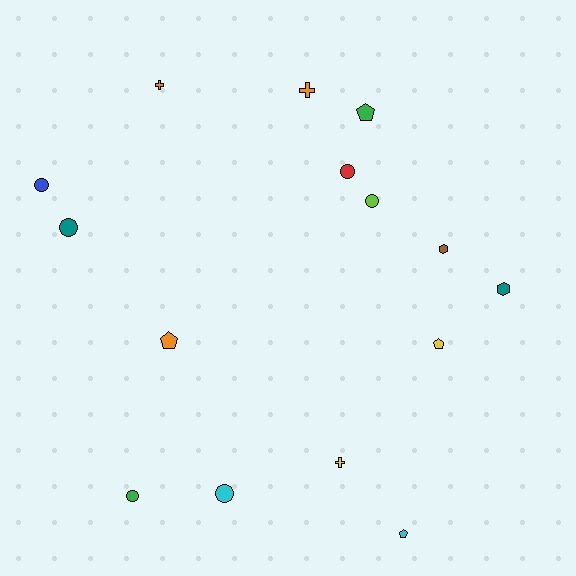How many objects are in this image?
There are 15 objects.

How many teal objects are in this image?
There are 2 teal objects.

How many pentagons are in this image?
There are 4 pentagons.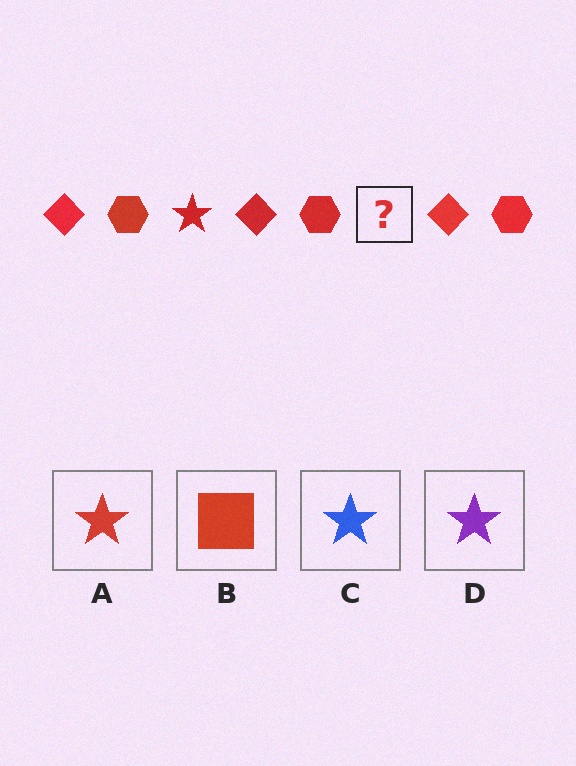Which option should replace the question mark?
Option A.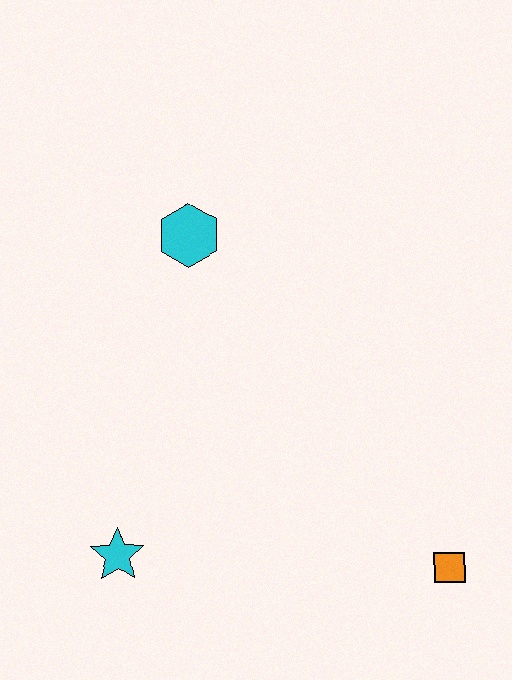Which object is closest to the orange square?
The cyan star is closest to the orange square.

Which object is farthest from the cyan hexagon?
The orange square is farthest from the cyan hexagon.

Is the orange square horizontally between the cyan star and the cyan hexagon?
No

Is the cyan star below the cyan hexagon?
Yes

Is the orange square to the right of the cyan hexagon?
Yes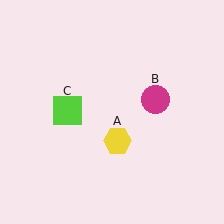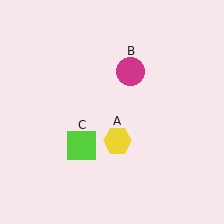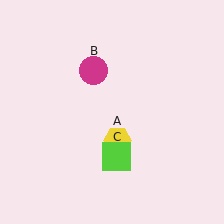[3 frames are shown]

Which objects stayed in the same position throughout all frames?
Yellow hexagon (object A) remained stationary.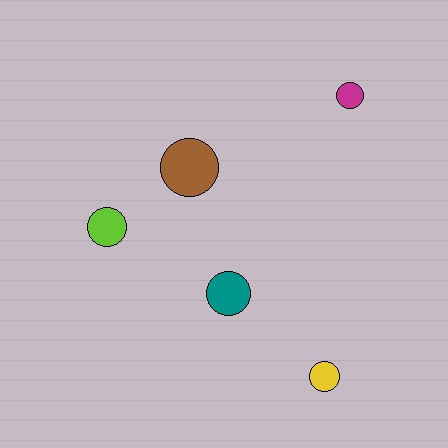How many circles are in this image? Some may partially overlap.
There are 5 circles.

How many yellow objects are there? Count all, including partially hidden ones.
There is 1 yellow object.